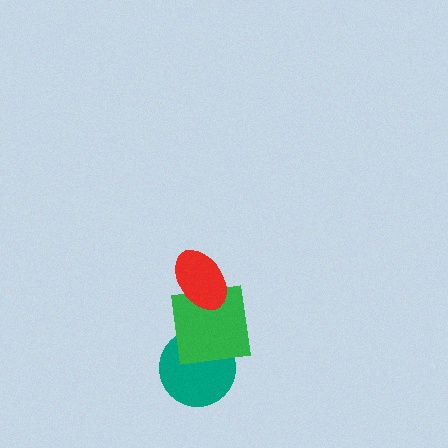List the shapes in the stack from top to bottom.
From top to bottom: the red ellipse, the green square, the teal circle.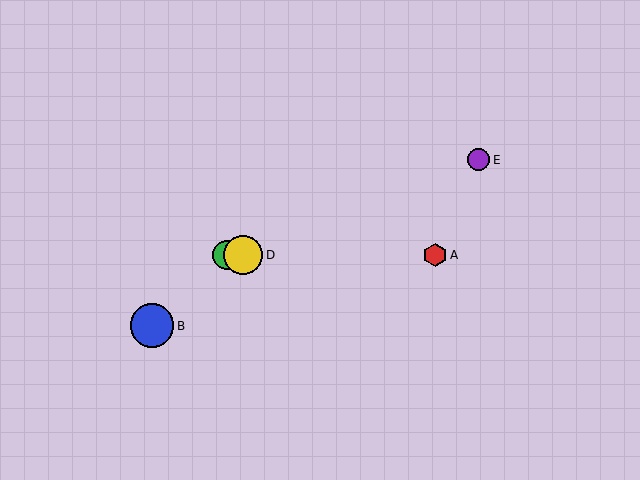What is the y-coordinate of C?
Object C is at y≈255.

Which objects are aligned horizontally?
Objects A, C, D are aligned horizontally.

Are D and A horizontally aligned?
Yes, both are at y≈255.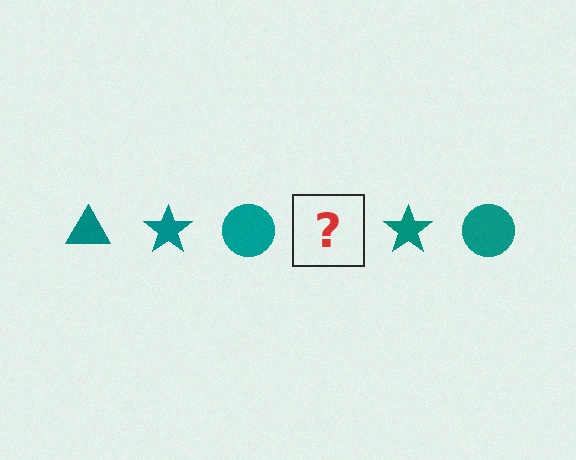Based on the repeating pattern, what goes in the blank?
The blank should be a teal triangle.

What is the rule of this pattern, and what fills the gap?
The rule is that the pattern cycles through triangle, star, circle shapes in teal. The gap should be filled with a teal triangle.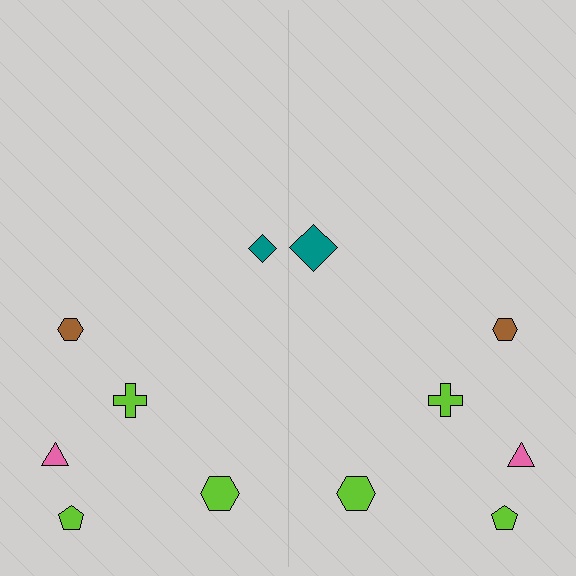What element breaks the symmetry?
The teal diamond on the right side has a different size than its mirror counterpart.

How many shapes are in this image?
There are 12 shapes in this image.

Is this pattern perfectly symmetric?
No, the pattern is not perfectly symmetric. The teal diamond on the right side has a different size than its mirror counterpart.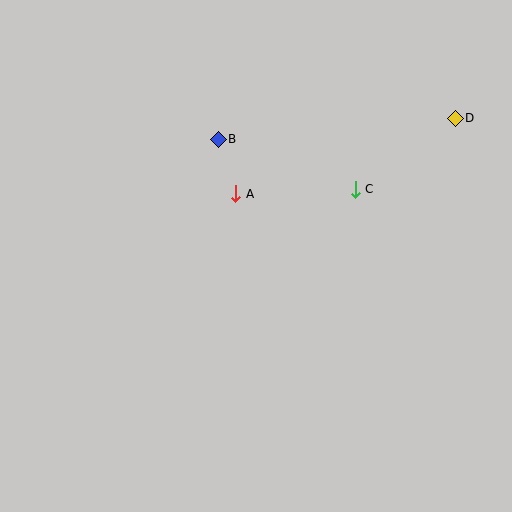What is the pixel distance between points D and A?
The distance between D and A is 232 pixels.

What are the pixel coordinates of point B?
Point B is at (218, 139).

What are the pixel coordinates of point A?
Point A is at (236, 194).